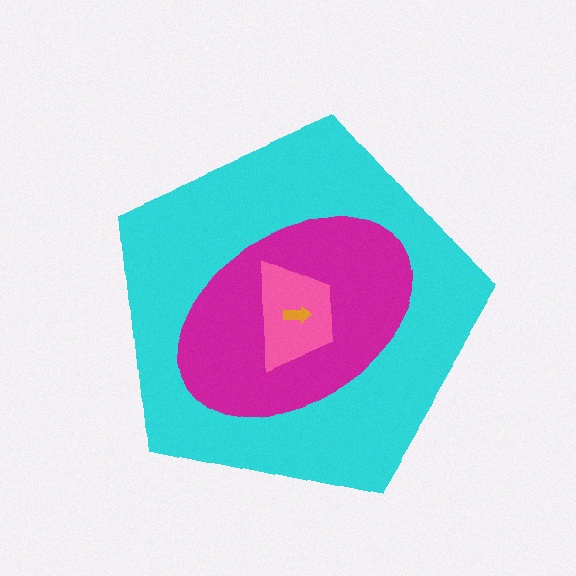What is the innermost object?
The orange arrow.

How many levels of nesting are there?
4.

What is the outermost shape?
The cyan pentagon.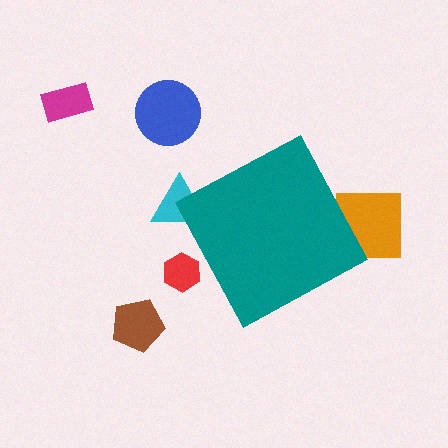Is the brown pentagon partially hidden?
No, the brown pentagon is fully visible.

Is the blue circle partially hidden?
No, the blue circle is fully visible.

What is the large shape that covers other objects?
A teal diamond.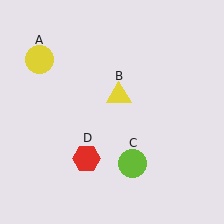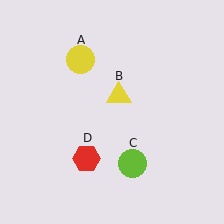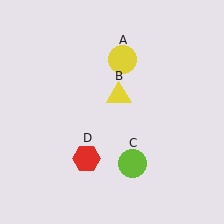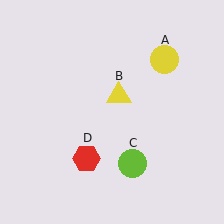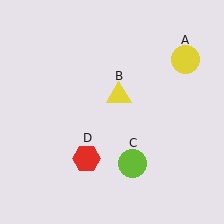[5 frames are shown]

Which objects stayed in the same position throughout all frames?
Yellow triangle (object B) and lime circle (object C) and red hexagon (object D) remained stationary.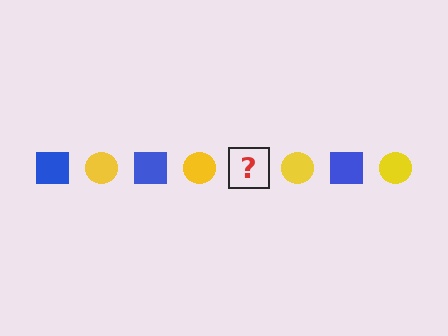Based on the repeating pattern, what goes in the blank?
The blank should be a blue square.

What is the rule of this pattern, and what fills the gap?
The rule is that the pattern alternates between blue square and yellow circle. The gap should be filled with a blue square.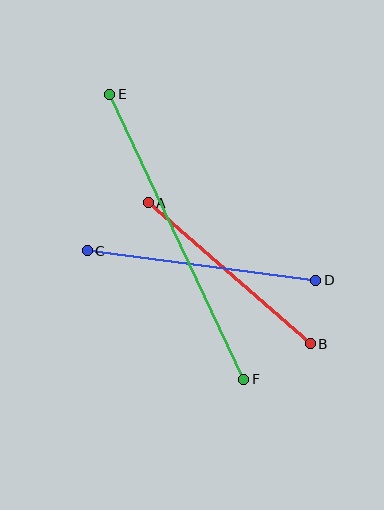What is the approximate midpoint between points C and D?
The midpoint is at approximately (202, 265) pixels.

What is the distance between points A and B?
The distance is approximately 215 pixels.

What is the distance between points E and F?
The distance is approximately 315 pixels.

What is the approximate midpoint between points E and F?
The midpoint is at approximately (177, 237) pixels.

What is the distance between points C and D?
The distance is approximately 230 pixels.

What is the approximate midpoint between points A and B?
The midpoint is at approximately (229, 273) pixels.